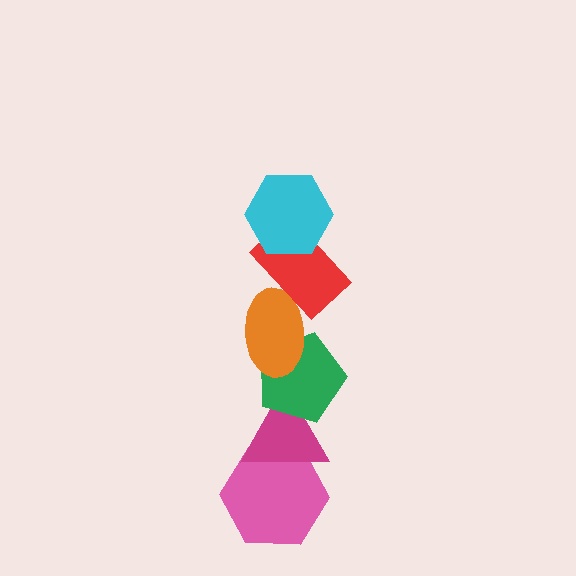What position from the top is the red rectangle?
The red rectangle is 2nd from the top.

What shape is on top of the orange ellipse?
The red rectangle is on top of the orange ellipse.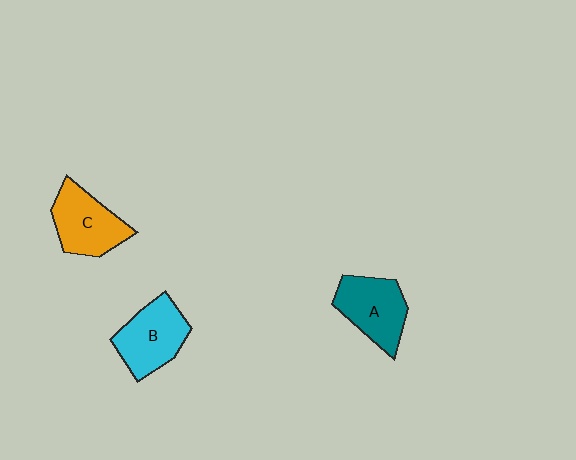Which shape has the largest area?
Shape B (cyan).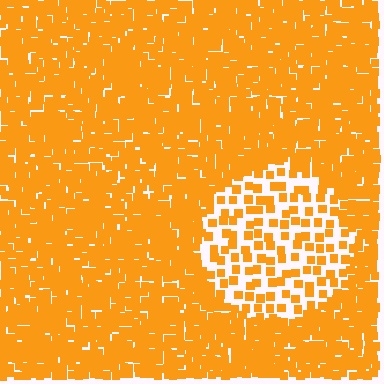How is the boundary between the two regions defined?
The boundary is defined by a change in element density (approximately 2.7x ratio). All elements are the same color, size, and shape.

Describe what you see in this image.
The image contains small orange elements arranged at two different densities. A circle-shaped region is visible where the elements are less densely packed than the surrounding area.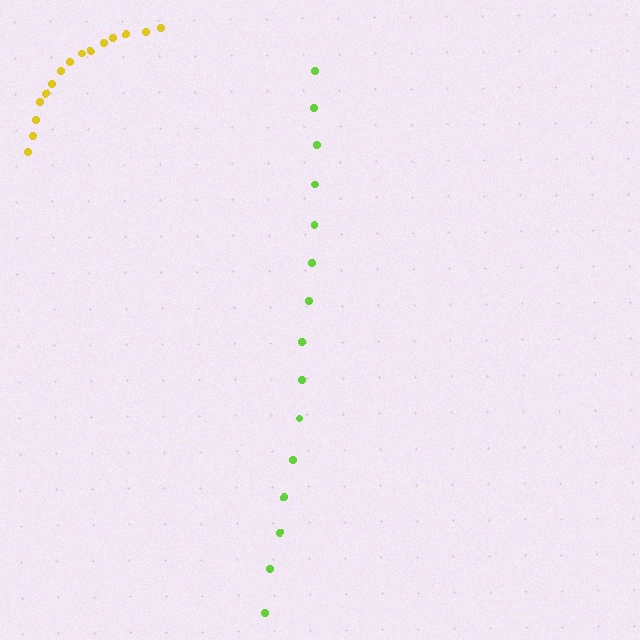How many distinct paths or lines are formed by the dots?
There are 2 distinct paths.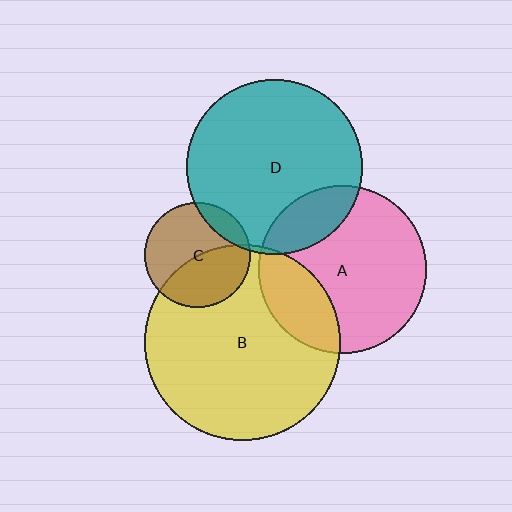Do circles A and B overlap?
Yes.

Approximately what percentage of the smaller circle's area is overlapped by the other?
Approximately 25%.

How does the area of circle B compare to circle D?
Approximately 1.2 times.